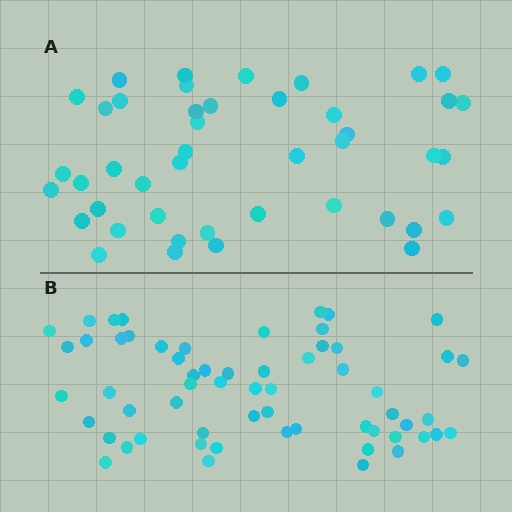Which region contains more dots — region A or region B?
Region B (the bottom region) has more dots.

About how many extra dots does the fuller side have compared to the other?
Region B has approximately 15 more dots than region A.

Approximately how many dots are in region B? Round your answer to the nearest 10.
About 60 dots.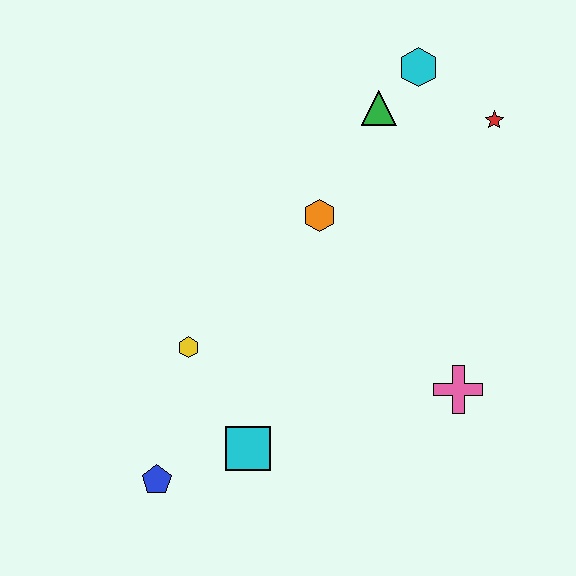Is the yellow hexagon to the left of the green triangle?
Yes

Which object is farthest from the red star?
The blue pentagon is farthest from the red star.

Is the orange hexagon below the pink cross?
No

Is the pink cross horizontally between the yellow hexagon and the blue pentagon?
No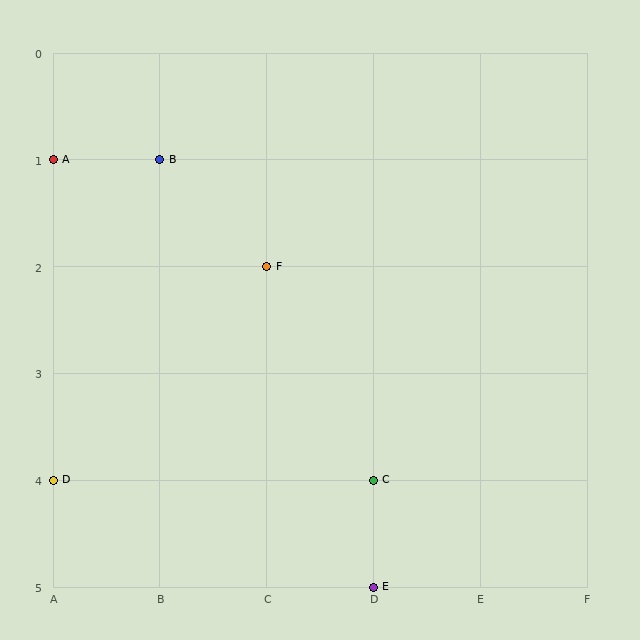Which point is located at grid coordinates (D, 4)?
Point C is at (D, 4).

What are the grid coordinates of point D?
Point D is at grid coordinates (A, 4).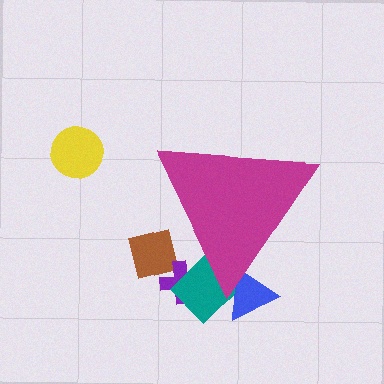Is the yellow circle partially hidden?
No, the yellow circle is fully visible.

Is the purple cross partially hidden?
Yes, the purple cross is partially hidden behind the magenta triangle.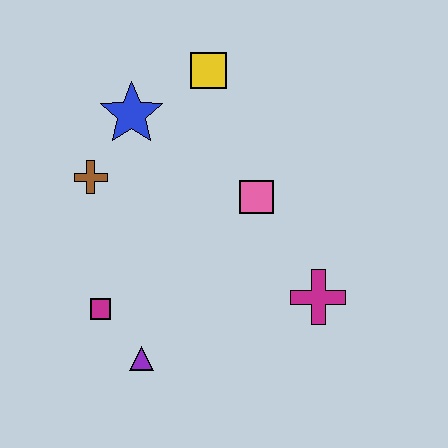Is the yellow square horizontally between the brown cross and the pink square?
Yes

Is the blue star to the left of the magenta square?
No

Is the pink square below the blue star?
Yes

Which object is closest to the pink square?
The magenta cross is closest to the pink square.